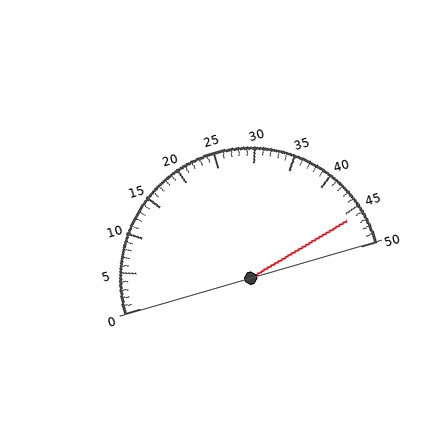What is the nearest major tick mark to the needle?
The nearest major tick mark is 45.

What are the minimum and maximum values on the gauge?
The gauge ranges from 0 to 50.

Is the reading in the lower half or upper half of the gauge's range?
The reading is in the upper half of the range (0 to 50).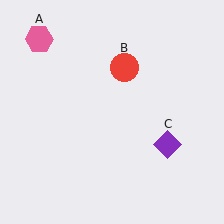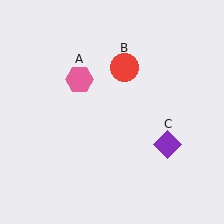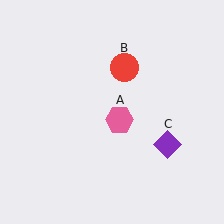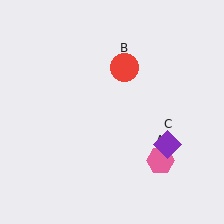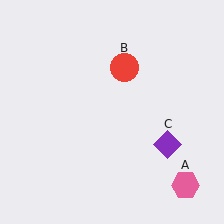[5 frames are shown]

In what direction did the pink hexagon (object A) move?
The pink hexagon (object A) moved down and to the right.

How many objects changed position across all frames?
1 object changed position: pink hexagon (object A).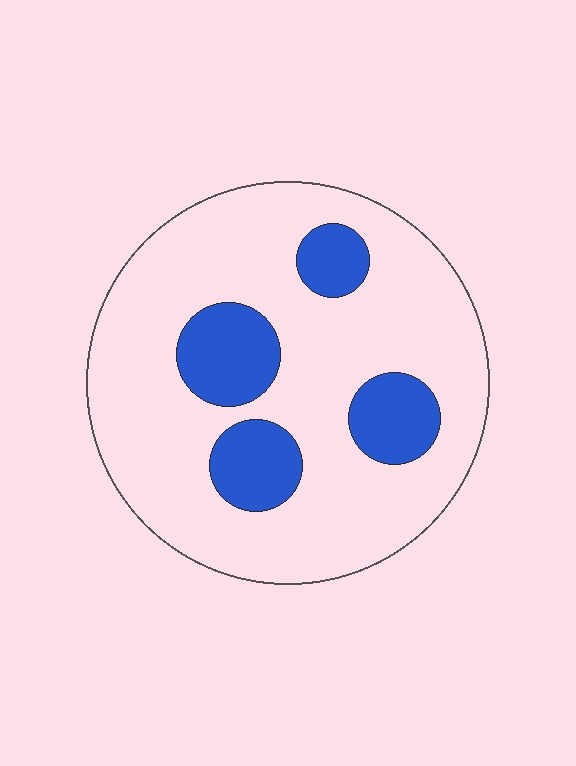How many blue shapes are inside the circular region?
4.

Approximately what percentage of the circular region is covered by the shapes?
Approximately 20%.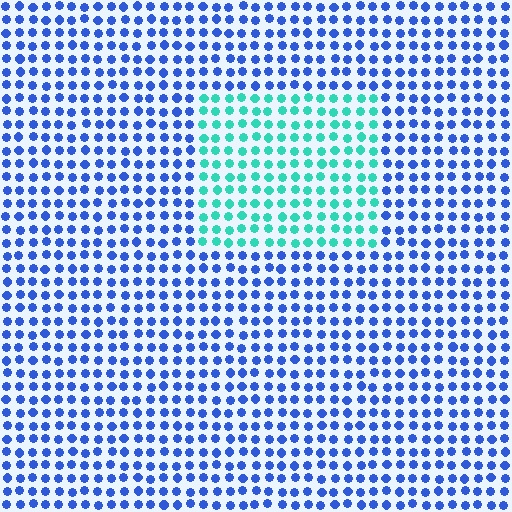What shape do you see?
I see a rectangle.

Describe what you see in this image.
The image is filled with small blue elements in a uniform arrangement. A rectangle-shaped region is visible where the elements are tinted to a slightly different hue, forming a subtle color boundary.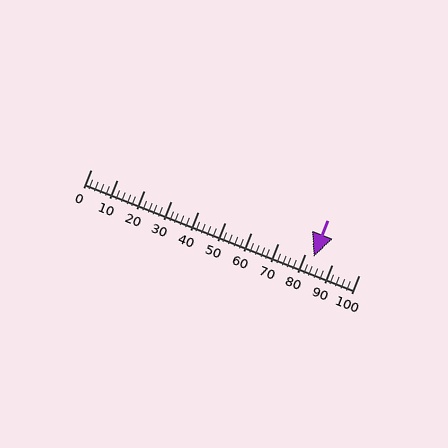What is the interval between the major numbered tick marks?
The major tick marks are spaced 10 units apart.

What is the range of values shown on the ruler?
The ruler shows values from 0 to 100.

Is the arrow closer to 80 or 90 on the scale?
The arrow is closer to 80.